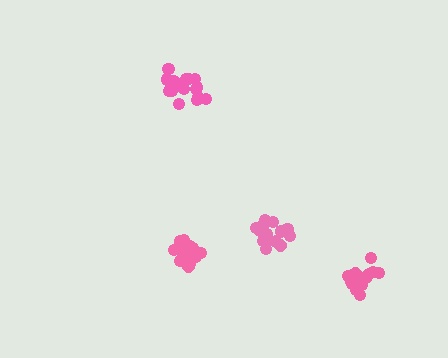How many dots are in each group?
Group 1: 17 dots, Group 2: 20 dots, Group 3: 17 dots, Group 4: 18 dots (72 total).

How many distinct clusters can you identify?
There are 4 distinct clusters.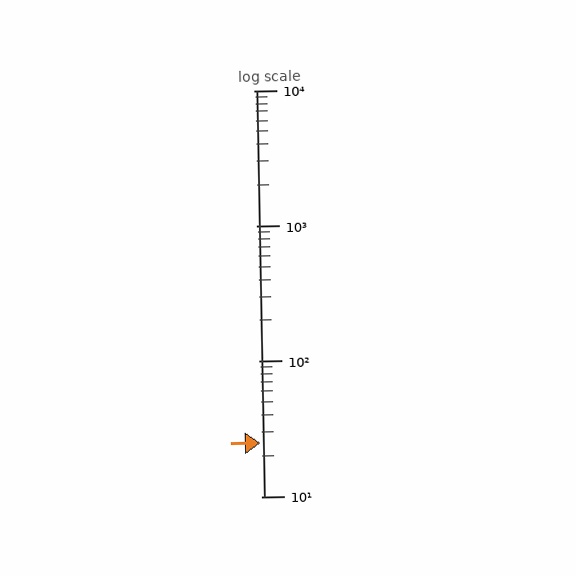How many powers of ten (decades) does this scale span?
The scale spans 3 decades, from 10 to 10000.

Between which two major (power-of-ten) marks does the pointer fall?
The pointer is between 10 and 100.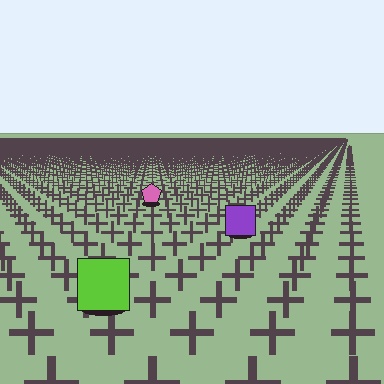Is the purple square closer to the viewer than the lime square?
No. The lime square is closer — you can tell from the texture gradient: the ground texture is coarser near it.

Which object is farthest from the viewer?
The pink pentagon is farthest from the viewer. It appears smaller and the ground texture around it is denser.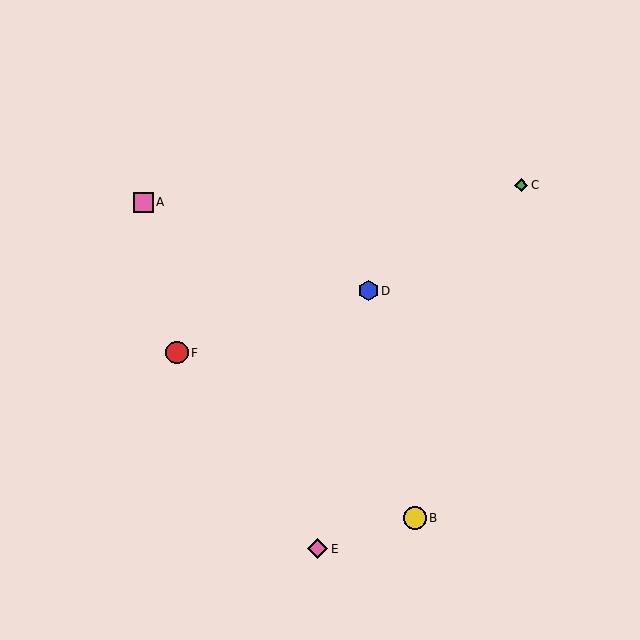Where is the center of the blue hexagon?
The center of the blue hexagon is at (368, 291).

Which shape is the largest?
The red circle (labeled F) is the largest.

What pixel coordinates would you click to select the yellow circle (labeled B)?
Click at (415, 518) to select the yellow circle B.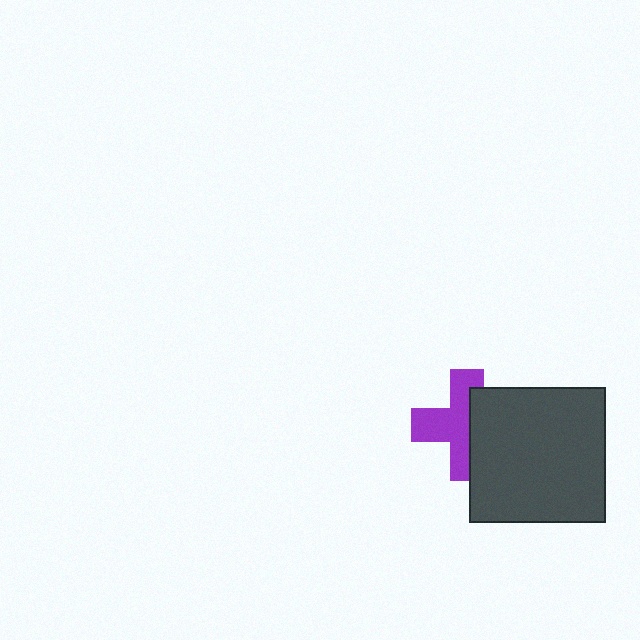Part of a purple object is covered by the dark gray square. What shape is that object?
It is a cross.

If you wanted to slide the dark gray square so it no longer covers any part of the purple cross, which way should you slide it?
Slide it right — that is the most direct way to separate the two shapes.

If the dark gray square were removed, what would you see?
You would see the complete purple cross.